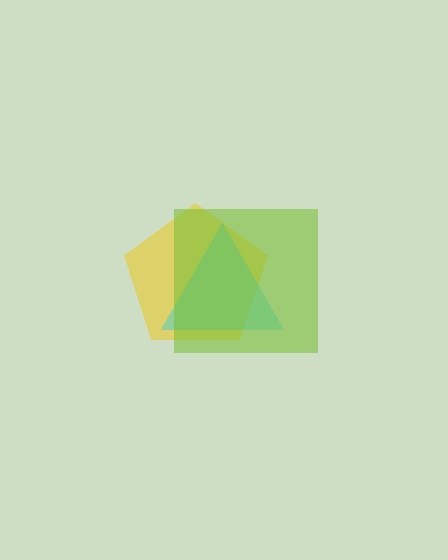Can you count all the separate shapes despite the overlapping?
Yes, there are 3 separate shapes.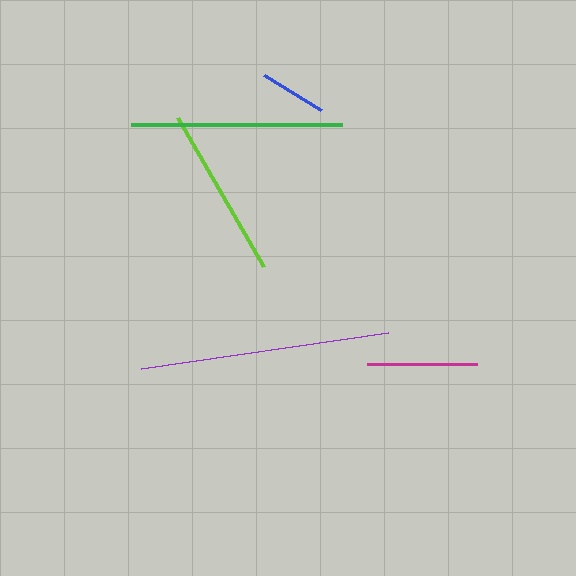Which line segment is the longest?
The purple line is the longest at approximately 249 pixels.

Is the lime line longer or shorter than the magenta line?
The lime line is longer than the magenta line.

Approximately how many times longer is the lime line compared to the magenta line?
The lime line is approximately 1.6 times the length of the magenta line.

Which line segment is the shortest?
The blue line is the shortest at approximately 67 pixels.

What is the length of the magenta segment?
The magenta segment is approximately 110 pixels long.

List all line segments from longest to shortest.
From longest to shortest: purple, green, lime, magenta, blue.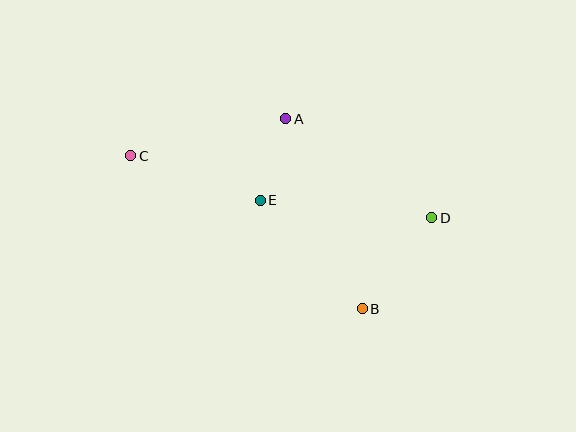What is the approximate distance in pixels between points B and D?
The distance between B and D is approximately 114 pixels.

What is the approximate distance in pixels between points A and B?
The distance between A and B is approximately 205 pixels.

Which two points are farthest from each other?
Points C and D are farthest from each other.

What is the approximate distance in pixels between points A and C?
The distance between A and C is approximately 160 pixels.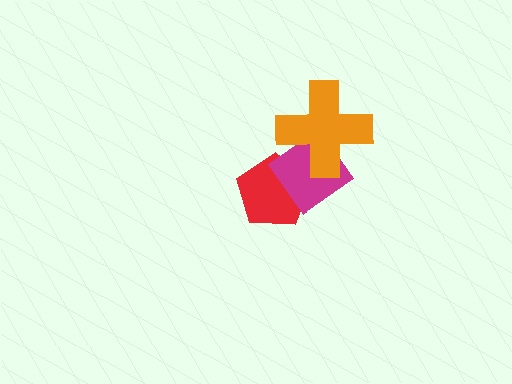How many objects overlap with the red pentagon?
1 object overlaps with the red pentagon.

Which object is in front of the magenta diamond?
The orange cross is in front of the magenta diamond.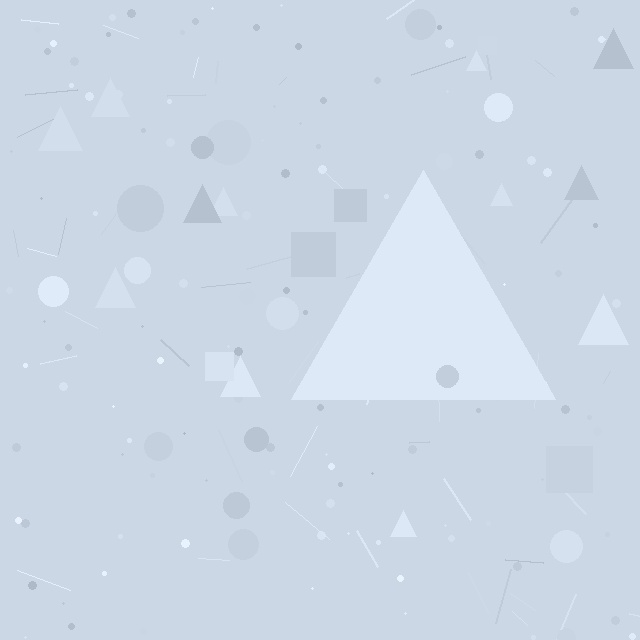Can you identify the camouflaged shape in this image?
The camouflaged shape is a triangle.